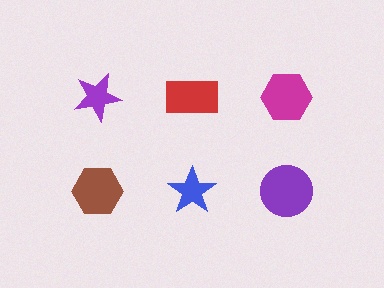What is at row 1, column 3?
A magenta hexagon.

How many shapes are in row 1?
3 shapes.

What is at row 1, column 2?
A red rectangle.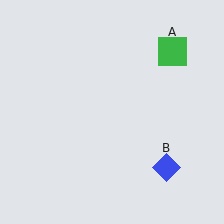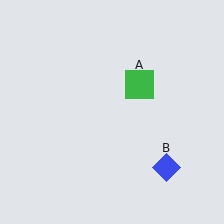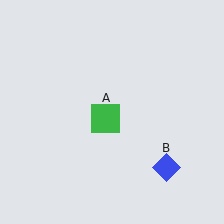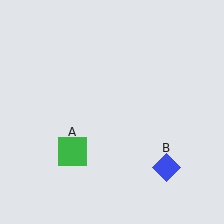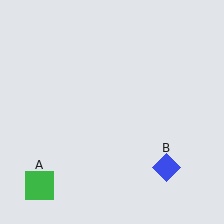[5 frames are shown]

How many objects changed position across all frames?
1 object changed position: green square (object A).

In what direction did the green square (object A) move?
The green square (object A) moved down and to the left.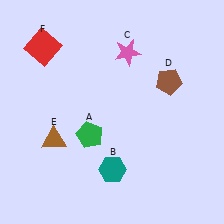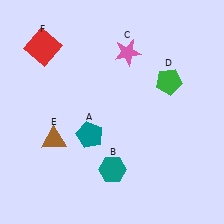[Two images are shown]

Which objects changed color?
A changed from green to teal. D changed from brown to green.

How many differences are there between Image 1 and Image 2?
There are 2 differences between the two images.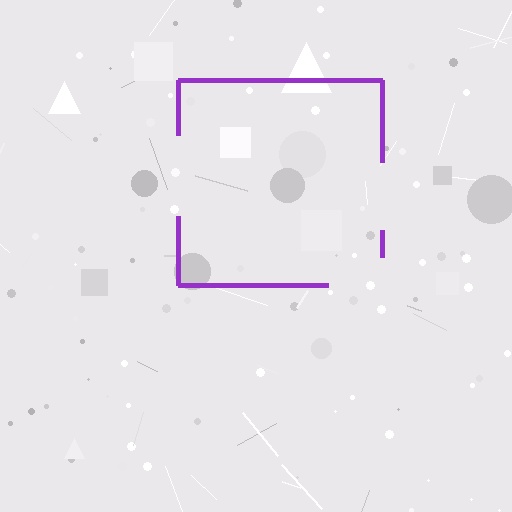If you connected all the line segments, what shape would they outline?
They would outline a square.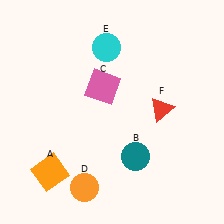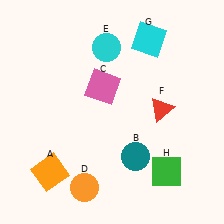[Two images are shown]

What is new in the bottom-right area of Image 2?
A green square (H) was added in the bottom-right area of Image 2.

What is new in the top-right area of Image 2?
A cyan square (G) was added in the top-right area of Image 2.